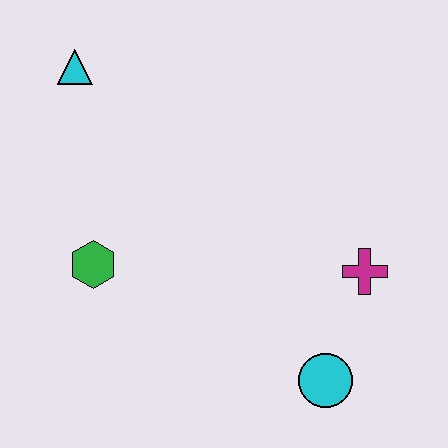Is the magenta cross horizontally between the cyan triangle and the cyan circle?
No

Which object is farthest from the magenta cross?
The cyan triangle is farthest from the magenta cross.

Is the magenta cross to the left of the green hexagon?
No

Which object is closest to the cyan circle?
The magenta cross is closest to the cyan circle.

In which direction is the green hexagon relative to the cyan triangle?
The green hexagon is below the cyan triangle.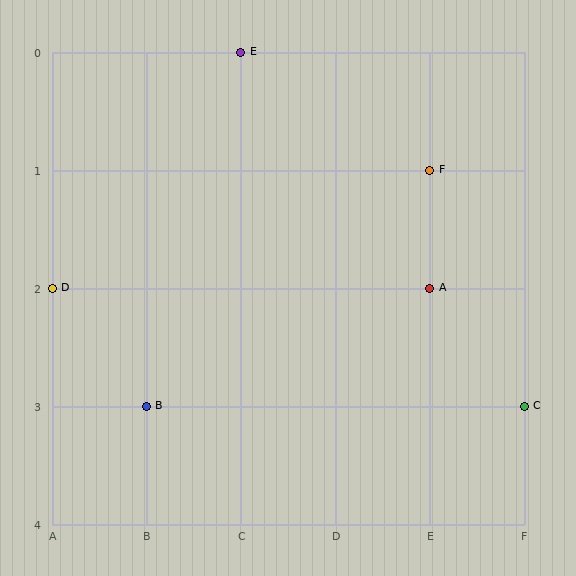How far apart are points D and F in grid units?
Points D and F are 4 columns and 1 row apart (about 4.1 grid units diagonally).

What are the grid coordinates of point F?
Point F is at grid coordinates (E, 1).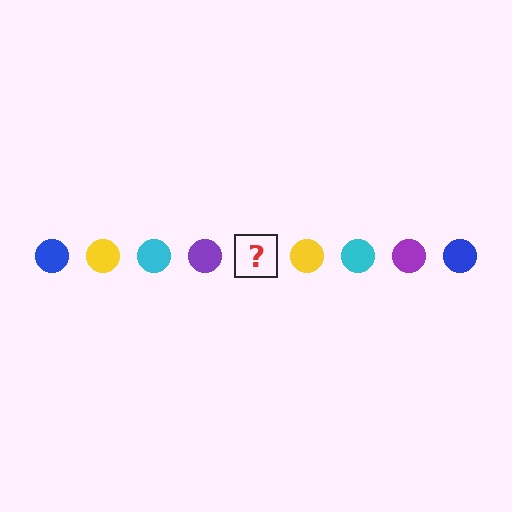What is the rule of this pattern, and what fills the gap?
The rule is that the pattern cycles through blue, yellow, cyan, purple circles. The gap should be filled with a blue circle.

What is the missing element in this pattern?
The missing element is a blue circle.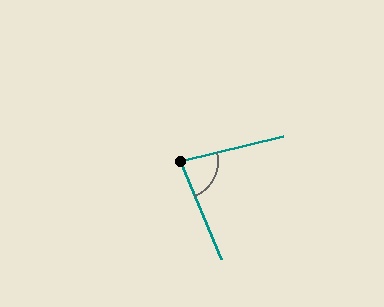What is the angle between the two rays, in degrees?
Approximately 81 degrees.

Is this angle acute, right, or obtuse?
It is acute.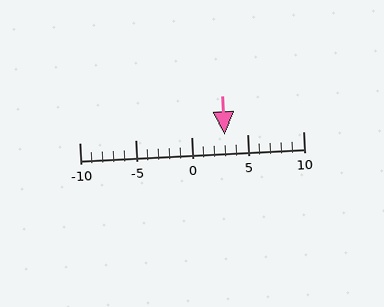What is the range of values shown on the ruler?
The ruler shows values from -10 to 10.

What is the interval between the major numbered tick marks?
The major tick marks are spaced 5 units apart.